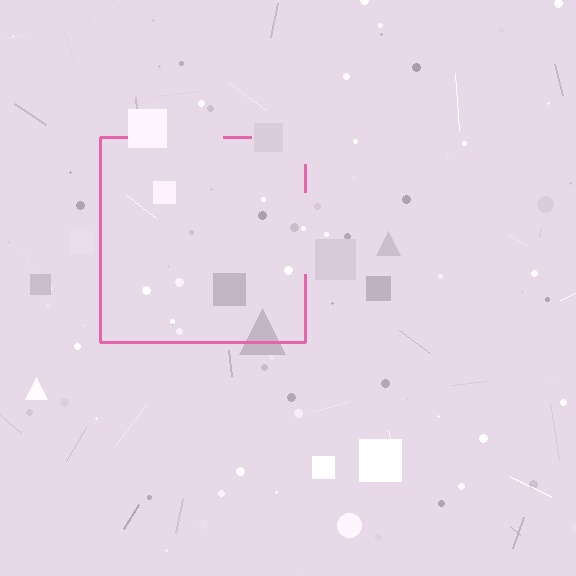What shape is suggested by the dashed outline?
The dashed outline suggests a square.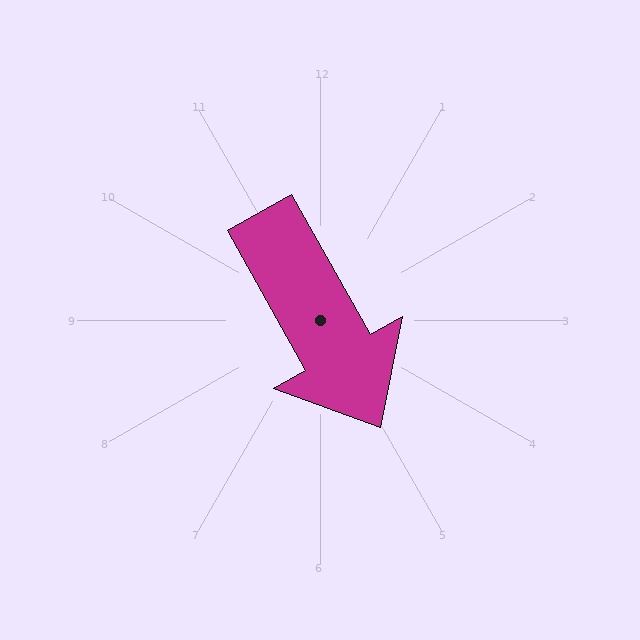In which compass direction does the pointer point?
Southeast.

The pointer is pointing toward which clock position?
Roughly 5 o'clock.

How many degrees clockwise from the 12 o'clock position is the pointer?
Approximately 151 degrees.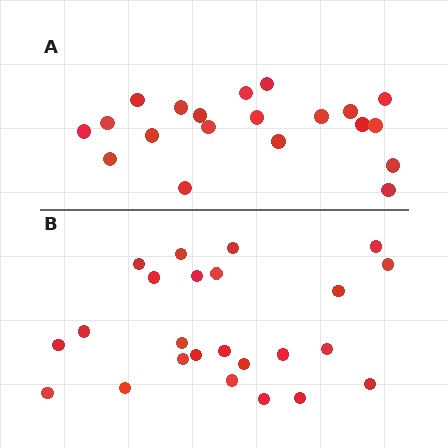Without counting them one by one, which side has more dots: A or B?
Region B (the bottom region) has more dots.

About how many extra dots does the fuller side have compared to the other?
Region B has about 4 more dots than region A.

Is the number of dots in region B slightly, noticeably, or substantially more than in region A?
Region B has only slightly more — the two regions are fairly close. The ratio is roughly 1.2 to 1.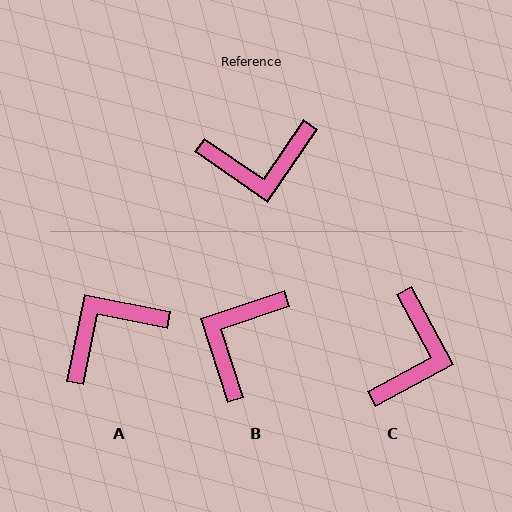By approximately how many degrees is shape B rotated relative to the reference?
Approximately 127 degrees clockwise.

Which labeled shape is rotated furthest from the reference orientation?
A, about 157 degrees away.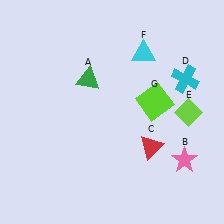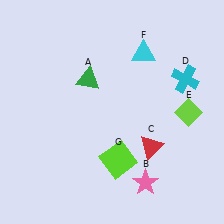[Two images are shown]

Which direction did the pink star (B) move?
The pink star (B) moved left.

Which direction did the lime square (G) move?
The lime square (G) moved down.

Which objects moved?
The objects that moved are: the pink star (B), the lime square (G).